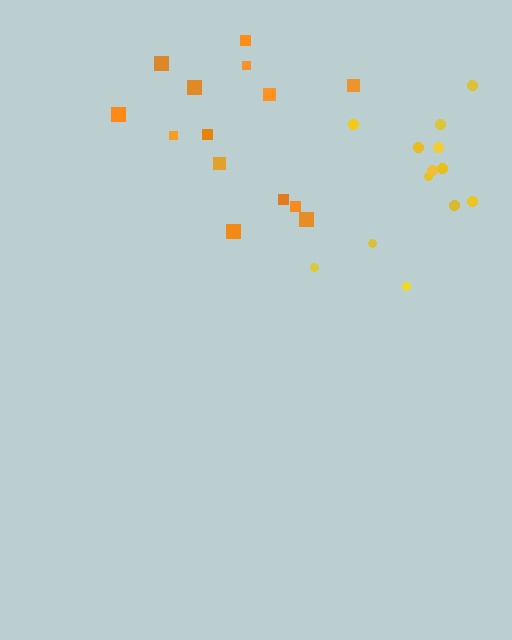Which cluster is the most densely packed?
Yellow.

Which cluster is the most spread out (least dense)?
Orange.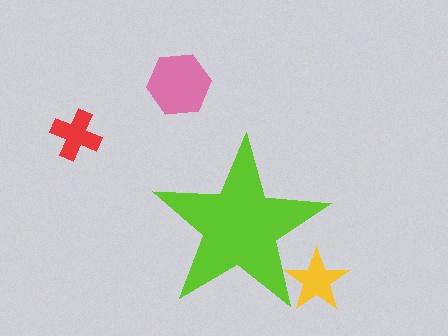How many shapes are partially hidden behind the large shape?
1 shape is partially hidden.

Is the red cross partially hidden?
No, the red cross is fully visible.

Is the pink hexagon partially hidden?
No, the pink hexagon is fully visible.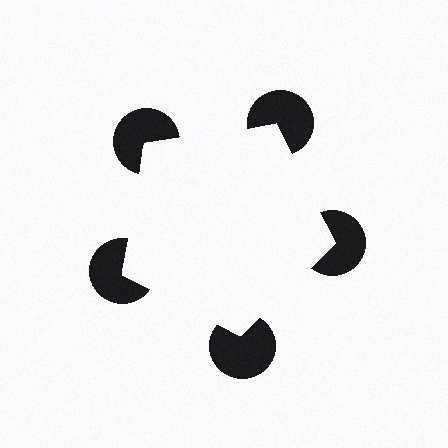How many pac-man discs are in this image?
There are 5 — one at each vertex of the illusory pentagon.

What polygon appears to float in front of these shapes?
An illusory pentagon — its edges are inferred from the aligned wedge cuts in the pac-man discs, not physically drawn.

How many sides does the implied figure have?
5 sides.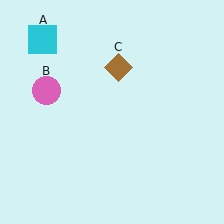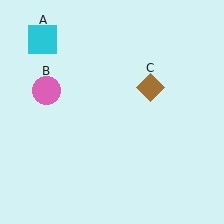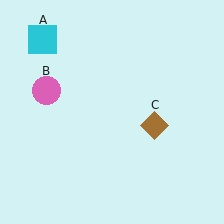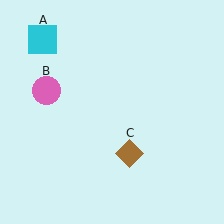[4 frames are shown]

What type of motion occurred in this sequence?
The brown diamond (object C) rotated clockwise around the center of the scene.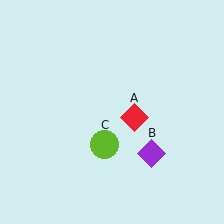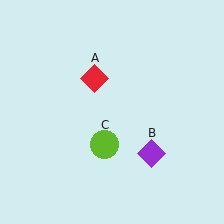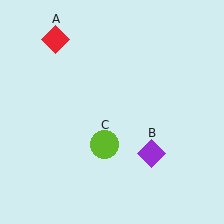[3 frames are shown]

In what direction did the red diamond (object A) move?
The red diamond (object A) moved up and to the left.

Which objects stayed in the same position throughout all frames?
Purple diamond (object B) and lime circle (object C) remained stationary.